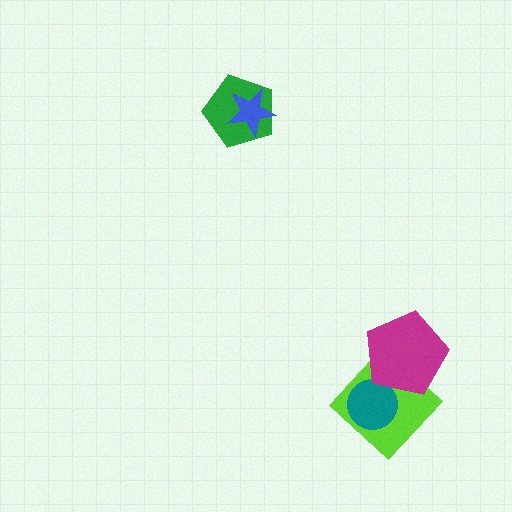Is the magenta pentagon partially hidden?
No, no other shape covers it.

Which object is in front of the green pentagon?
The blue star is in front of the green pentagon.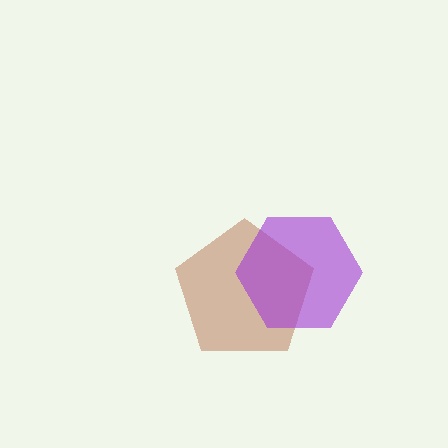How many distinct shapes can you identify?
There are 2 distinct shapes: a brown pentagon, a purple hexagon.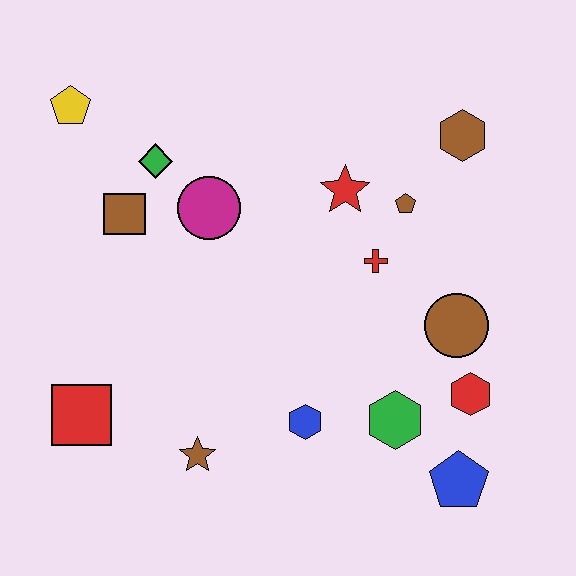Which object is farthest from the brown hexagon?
The red square is farthest from the brown hexagon.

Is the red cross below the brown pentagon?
Yes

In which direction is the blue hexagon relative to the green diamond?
The blue hexagon is below the green diamond.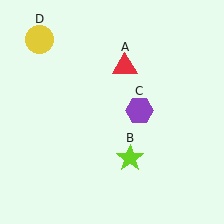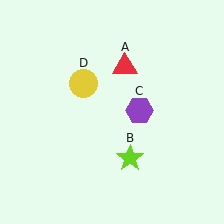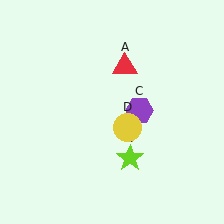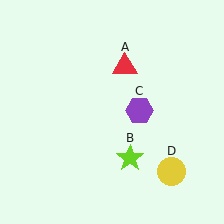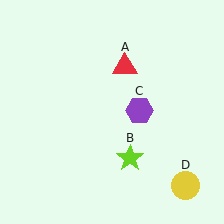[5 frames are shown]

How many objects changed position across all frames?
1 object changed position: yellow circle (object D).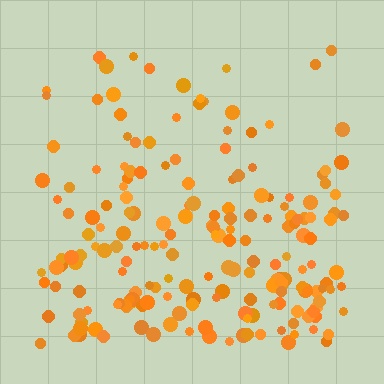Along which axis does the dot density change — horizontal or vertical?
Vertical.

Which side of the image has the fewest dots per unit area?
The top.